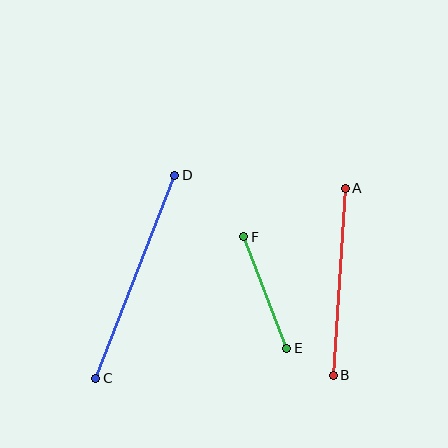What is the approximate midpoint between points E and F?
The midpoint is at approximately (265, 293) pixels.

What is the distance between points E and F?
The distance is approximately 120 pixels.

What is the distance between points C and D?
The distance is approximately 218 pixels.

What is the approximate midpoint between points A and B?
The midpoint is at approximately (339, 282) pixels.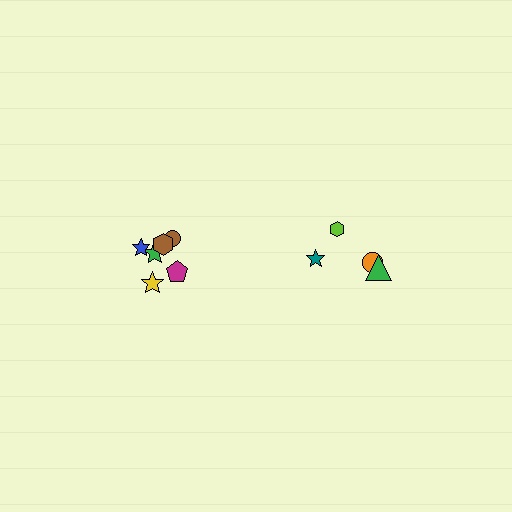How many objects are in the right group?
There are 4 objects.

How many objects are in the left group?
There are 6 objects.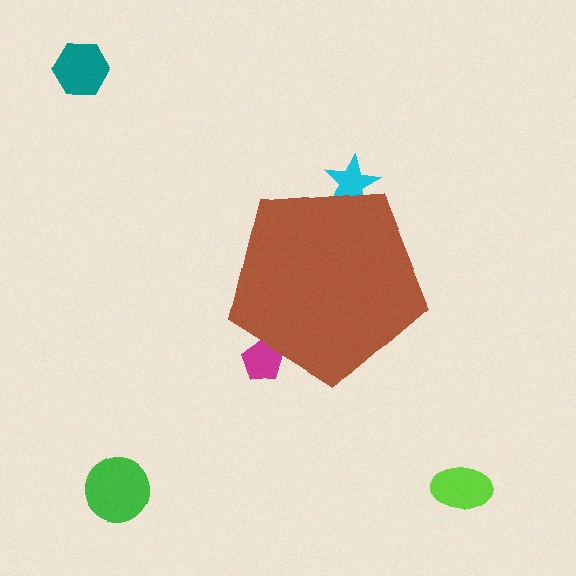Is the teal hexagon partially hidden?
No, the teal hexagon is fully visible.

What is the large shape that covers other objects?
A brown pentagon.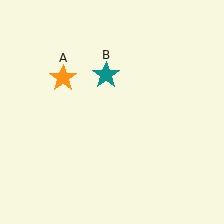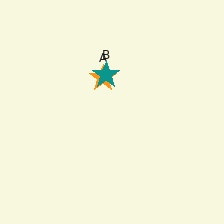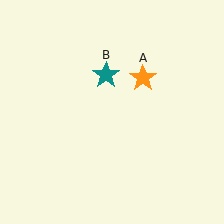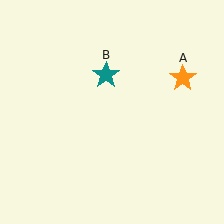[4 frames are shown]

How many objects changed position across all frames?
1 object changed position: orange star (object A).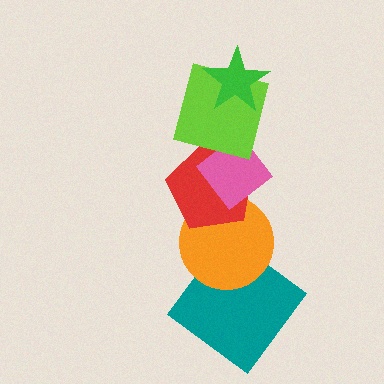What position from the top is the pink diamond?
The pink diamond is 3rd from the top.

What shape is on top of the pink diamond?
The lime square is on top of the pink diamond.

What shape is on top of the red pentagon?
The pink diamond is on top of the red pentagon.